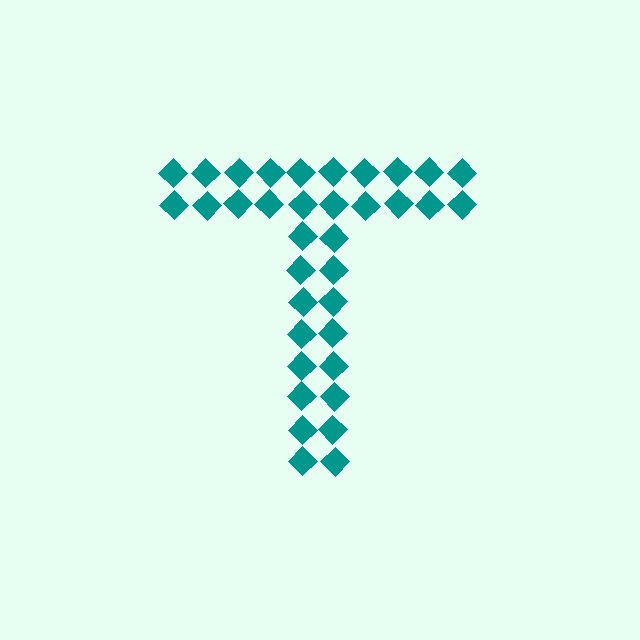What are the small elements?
The small elements are diamonds.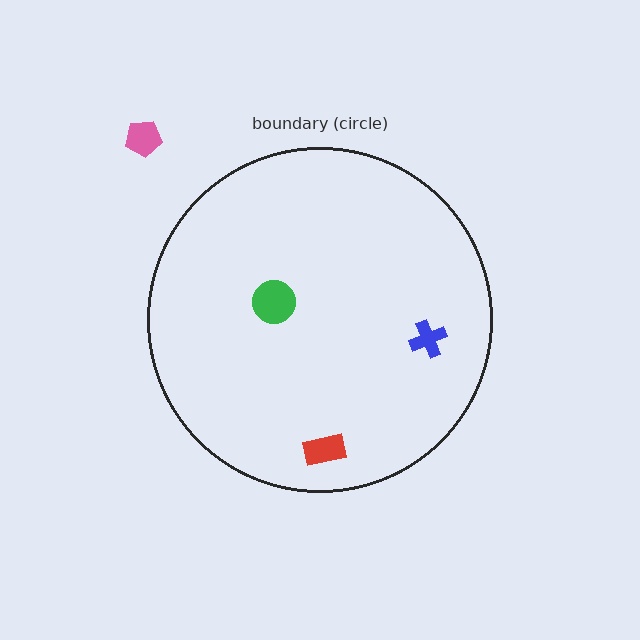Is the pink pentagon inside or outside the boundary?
Outside.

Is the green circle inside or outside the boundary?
Inside.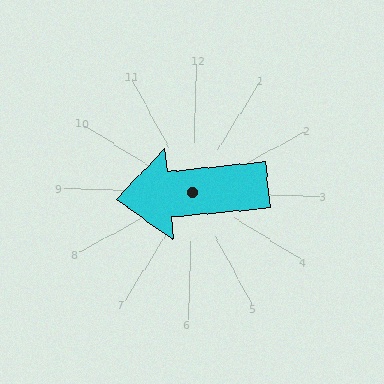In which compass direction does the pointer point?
West.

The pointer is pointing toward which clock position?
Roughly 9 o'clock.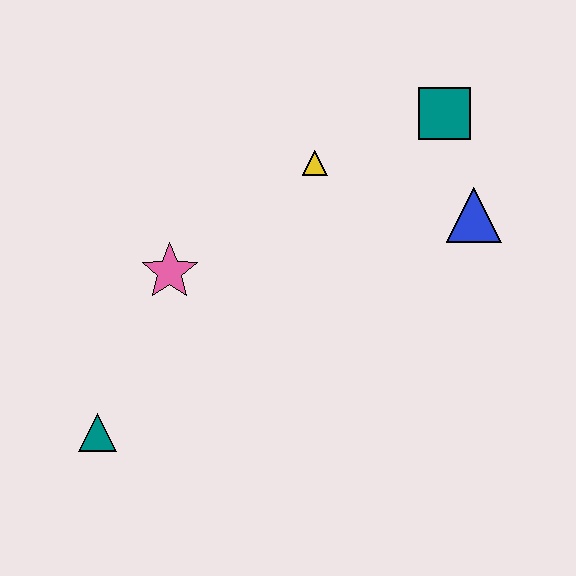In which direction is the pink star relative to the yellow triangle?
The pink star is to the left of the yellow triangle.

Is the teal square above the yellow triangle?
Yes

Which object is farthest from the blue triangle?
The teal triangle is farthest from the blue triangle.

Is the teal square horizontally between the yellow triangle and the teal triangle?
No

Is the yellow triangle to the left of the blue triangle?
Yes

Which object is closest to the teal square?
The blue triangle is closest to the teal square.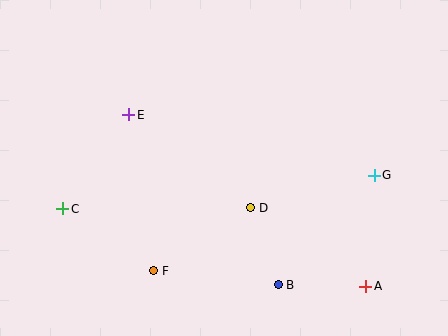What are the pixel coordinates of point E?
Point E is at (129, 115).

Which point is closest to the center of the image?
Point D at (251, 208) is closest to the center.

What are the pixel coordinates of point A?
Point A is at (366, 286).